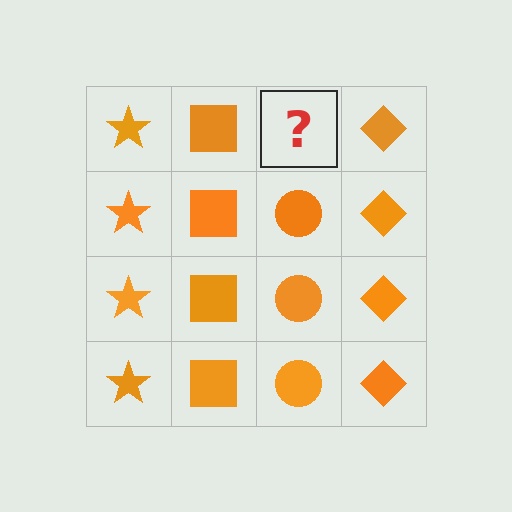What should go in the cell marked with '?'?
The missing cell should contain an orange circle.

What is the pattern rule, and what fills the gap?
The rule is that each column has a consistent shape. The gap should be filled with an orange circle.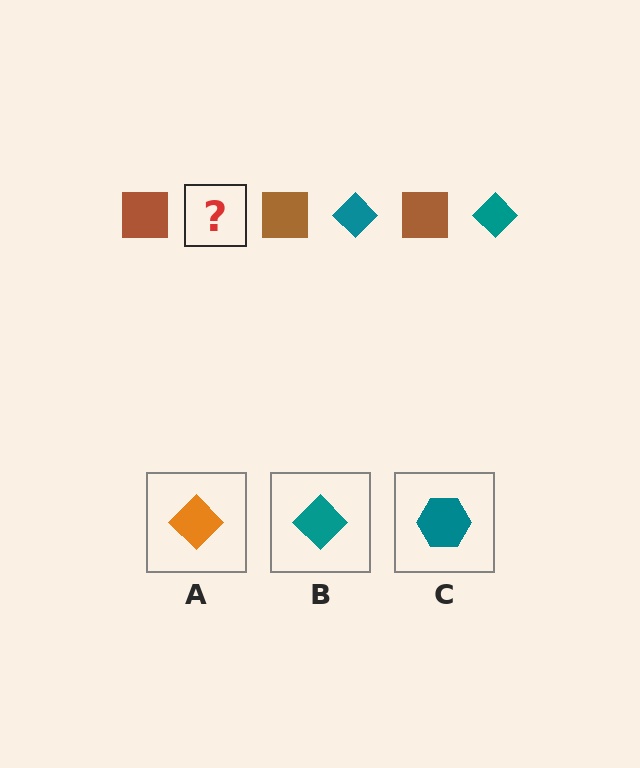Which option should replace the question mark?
Option B.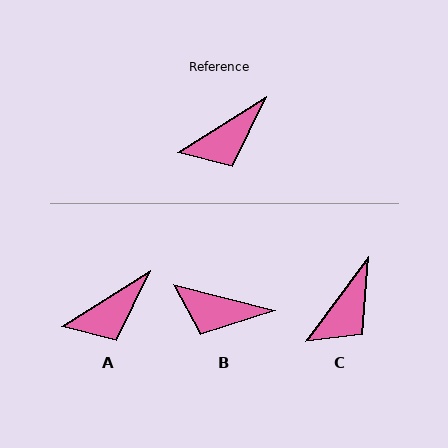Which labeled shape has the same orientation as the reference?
A.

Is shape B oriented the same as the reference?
No, it is off by about 47 degrees.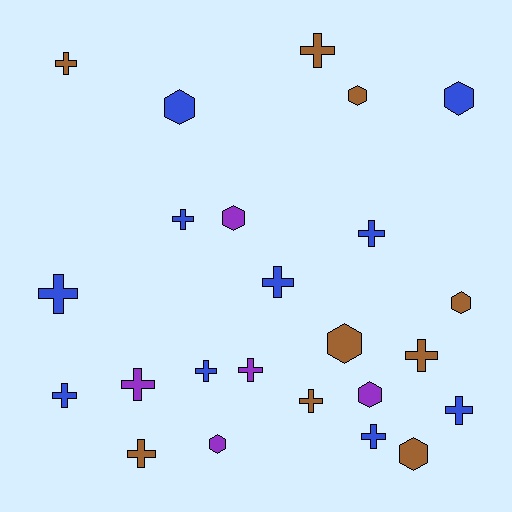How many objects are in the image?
There are 24 objects.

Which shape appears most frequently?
Cross, with 15 objects.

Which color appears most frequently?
Blue, with 10 objects.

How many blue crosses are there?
There are 8 blue crosses.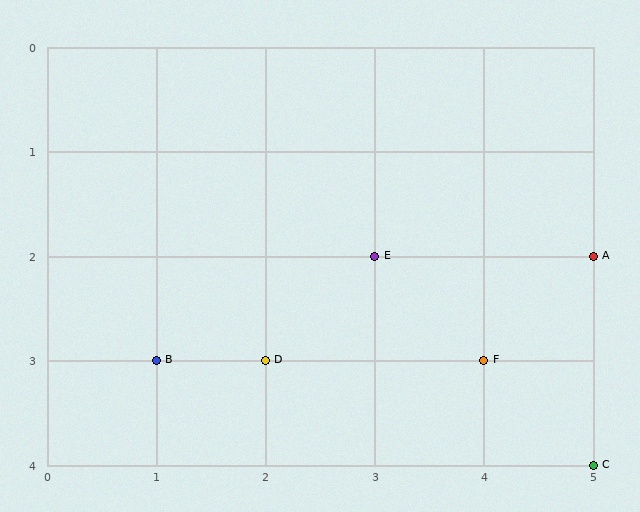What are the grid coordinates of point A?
Point A is at grid coordinates (5, 2).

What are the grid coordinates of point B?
Point B is at grid coordinates (1, 3).